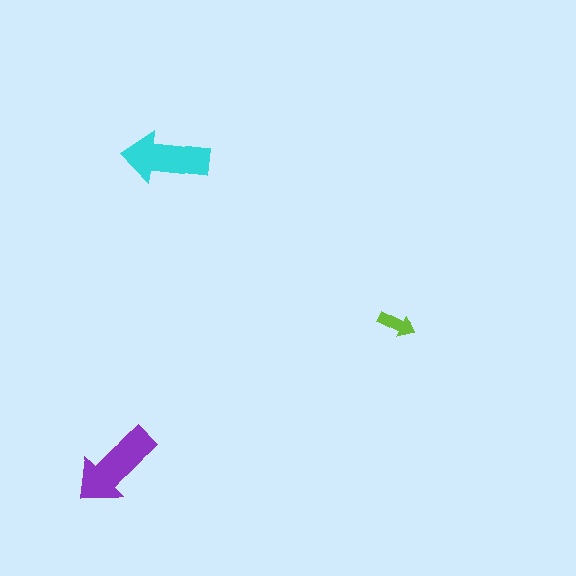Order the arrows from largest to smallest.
the purple one, the cyan one, the lime one.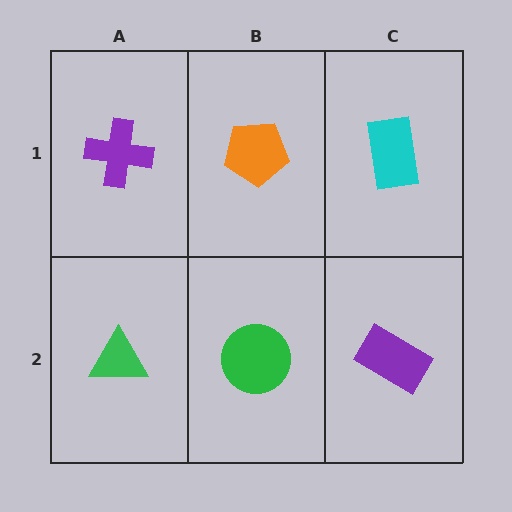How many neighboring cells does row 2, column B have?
3.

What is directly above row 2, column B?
An orange pentagon.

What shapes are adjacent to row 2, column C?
A cyan rectangle (row 1, column C), a green circle (row 2, column B).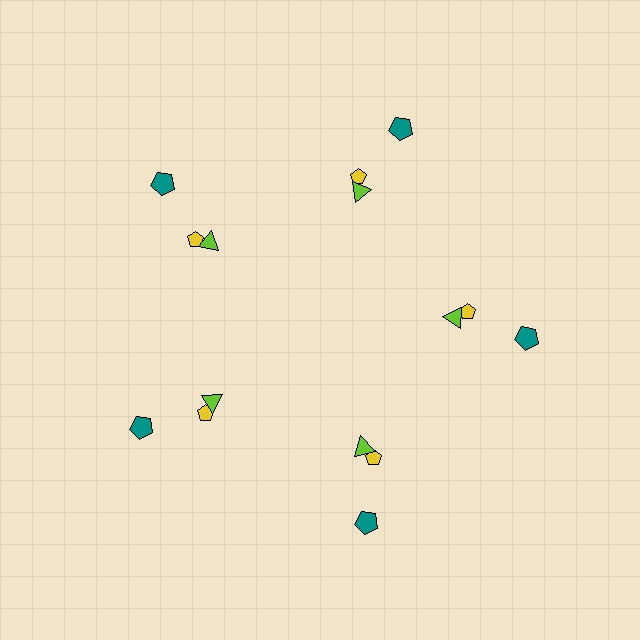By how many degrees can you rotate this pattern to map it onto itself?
The pattern maps onto itself every 72 degrees of rotation.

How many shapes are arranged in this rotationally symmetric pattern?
There are 15 shapes, arranged in 5 groups of 3.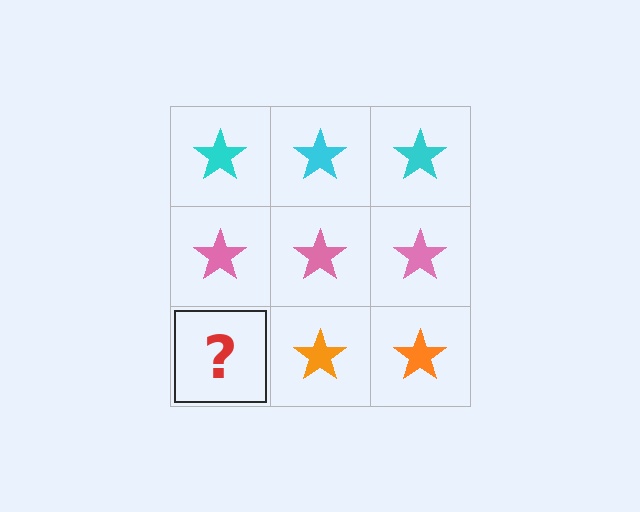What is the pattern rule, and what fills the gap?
The rule is that each row has a consistent color. The gap should be filled with an orange star.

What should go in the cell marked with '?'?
The missing cell should contain an orange star.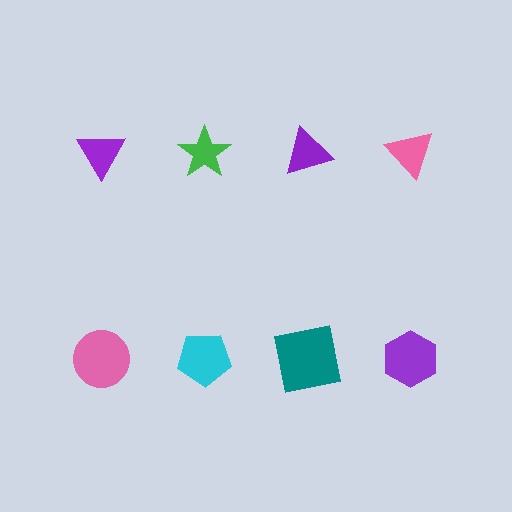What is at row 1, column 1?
A purple triangle.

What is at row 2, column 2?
A cyan pentagon.